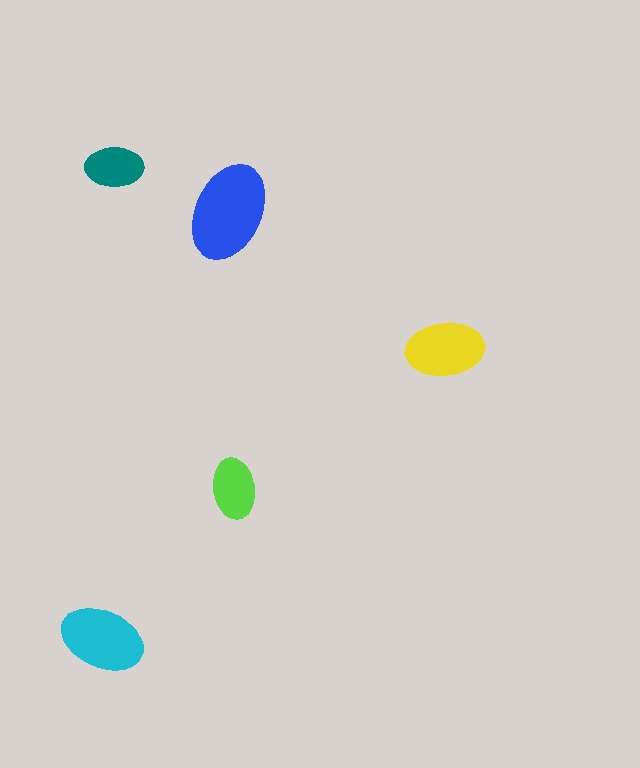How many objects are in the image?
There are 5 objects in the image.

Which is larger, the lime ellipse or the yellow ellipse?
The yellow one.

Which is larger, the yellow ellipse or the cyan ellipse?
The cyan one.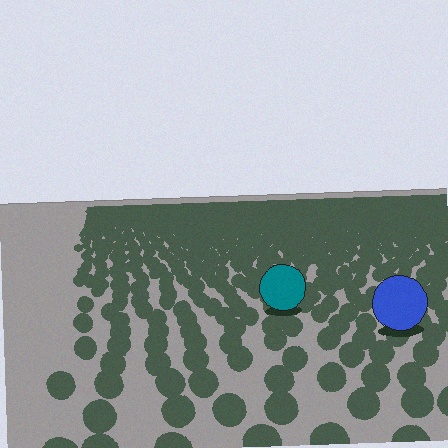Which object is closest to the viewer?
The blue circle is closest. The texture marks near it are larger and more spread out.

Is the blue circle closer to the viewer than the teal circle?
Yes. The blue circle is closer — you can tell from the texture gradient: the ground texture is coarser near it.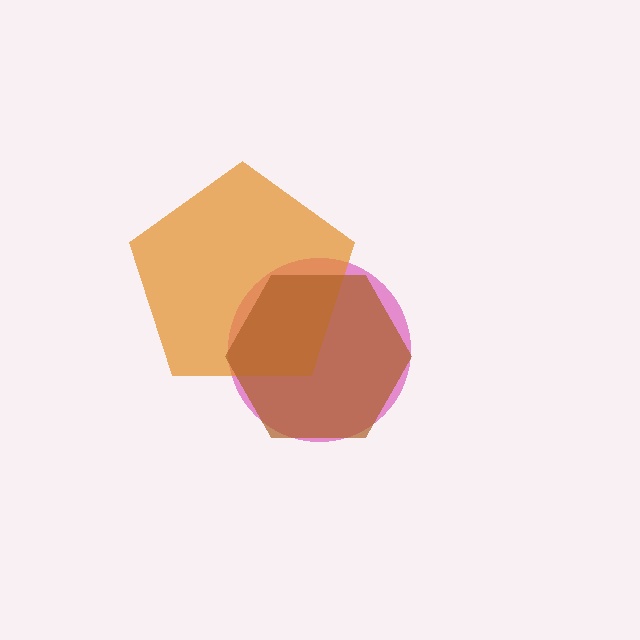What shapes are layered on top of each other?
The layered shapes are: a pink circle, an orange pentagon, a brown hexagon.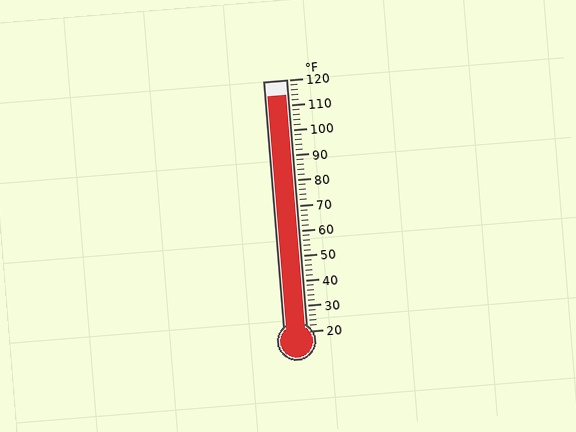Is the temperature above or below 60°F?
The temperature is above 60°F.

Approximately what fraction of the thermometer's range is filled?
The thermometer is filled to approximately 95% of its range.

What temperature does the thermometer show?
The thermometer shows approximately 114°F.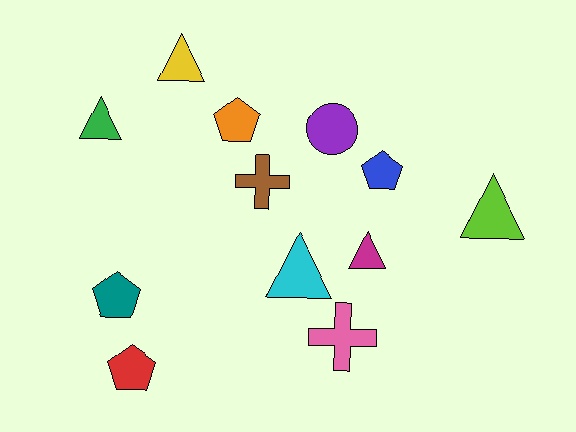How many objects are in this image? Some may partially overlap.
There are 12 objects.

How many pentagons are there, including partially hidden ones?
There are 4 pentagons.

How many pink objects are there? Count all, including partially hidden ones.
There is 1 pink object.